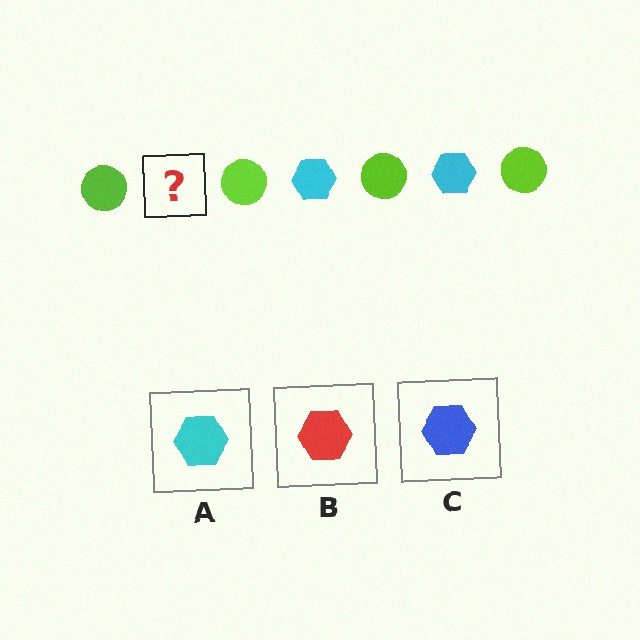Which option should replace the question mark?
Option A.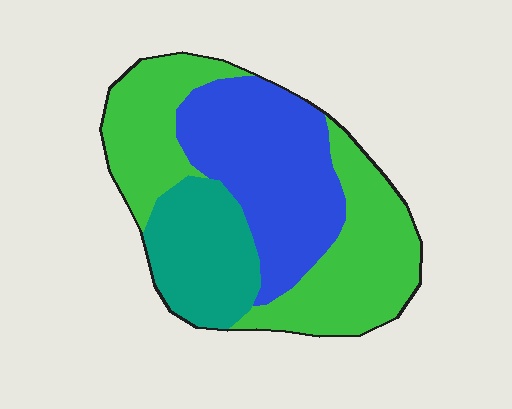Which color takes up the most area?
Green, at roughly 45%.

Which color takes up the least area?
Teal, at roughly 20%.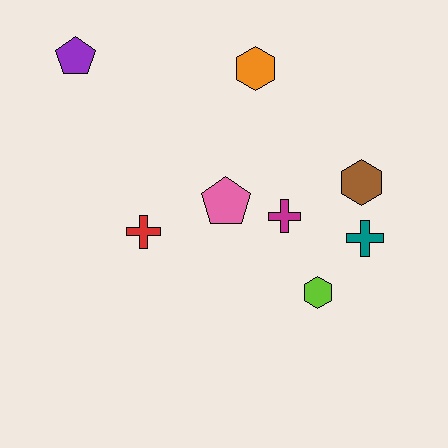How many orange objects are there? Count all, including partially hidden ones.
There is 1 orange object.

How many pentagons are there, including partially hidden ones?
There are 2 pentagons.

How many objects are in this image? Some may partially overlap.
There are 8 objects.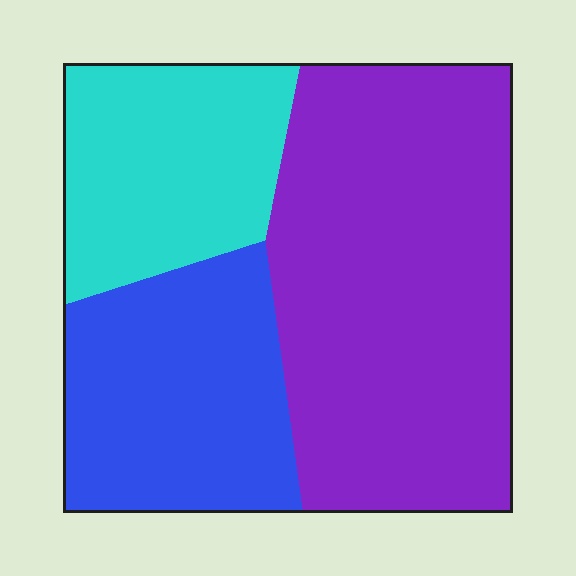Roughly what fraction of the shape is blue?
Blue takes up about one quarter (1/4) of the shape.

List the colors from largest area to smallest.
From largest to smallest: purple, blue, cyan.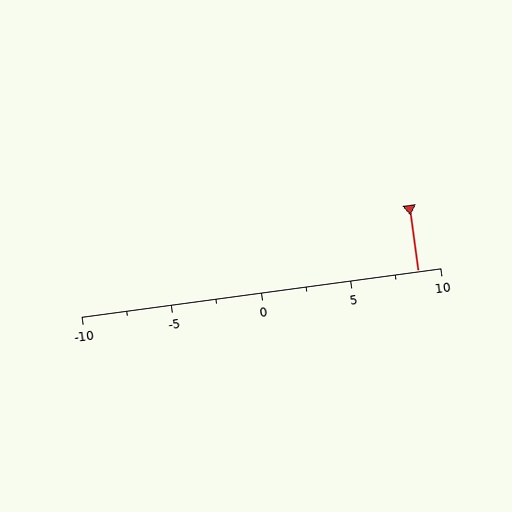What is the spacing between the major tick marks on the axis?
The major ticks are spaced 5 apart.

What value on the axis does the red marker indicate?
The marker indicates approximately 8.8.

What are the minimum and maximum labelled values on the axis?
The axis runs from -10 to 10.